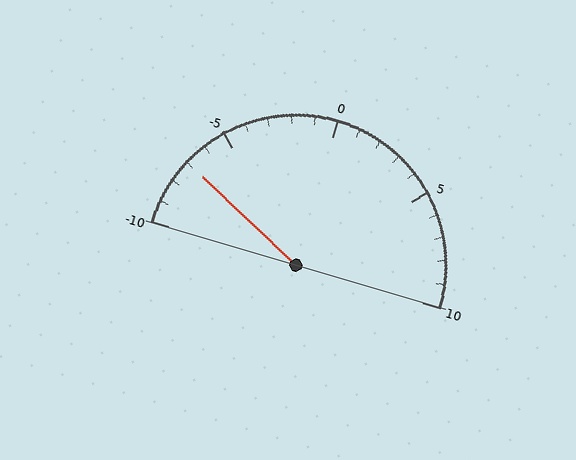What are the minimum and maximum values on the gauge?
The gauge ranges from -10 to 10.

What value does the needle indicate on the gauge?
The needle indicates approximately -7.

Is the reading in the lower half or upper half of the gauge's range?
The reading is in the lower half of the range (-10 to 10).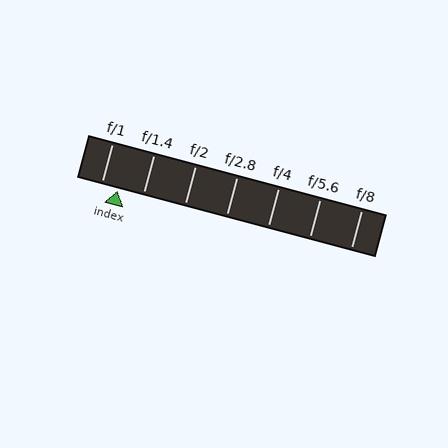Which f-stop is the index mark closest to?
The index mark is closest to f/1.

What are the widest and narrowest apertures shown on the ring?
The widest aperture shown is f/1 and the narrowest is f/8.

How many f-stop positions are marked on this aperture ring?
There are 7 f-stop positions marked.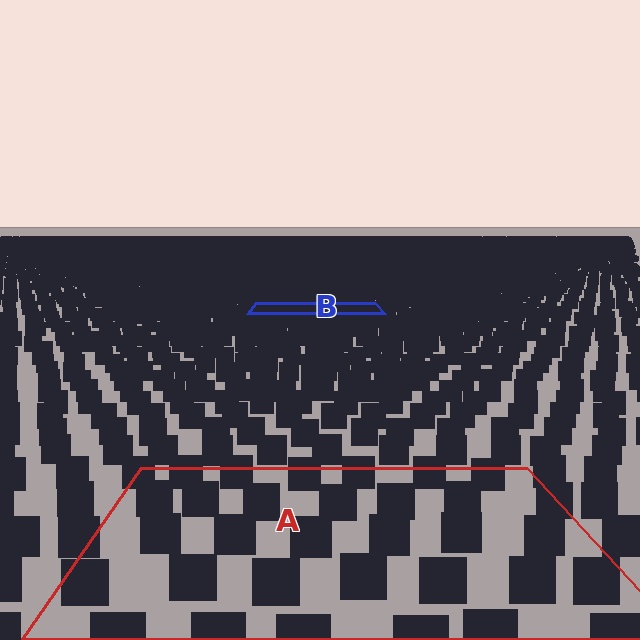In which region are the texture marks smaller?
The texture marks are smaller in region B, because it is farther away.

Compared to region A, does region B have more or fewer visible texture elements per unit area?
Region B has more texture elements per unit area — they are packed more densely because it is farther away.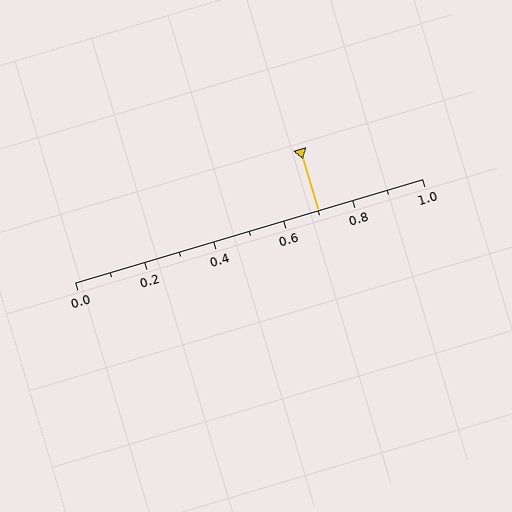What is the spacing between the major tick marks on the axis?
The major ticks are spaced 0.2 apart.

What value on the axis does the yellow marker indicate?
The marker indicates approximately 0.7.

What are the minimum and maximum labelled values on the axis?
The axis runs from 0.0 to 1.0.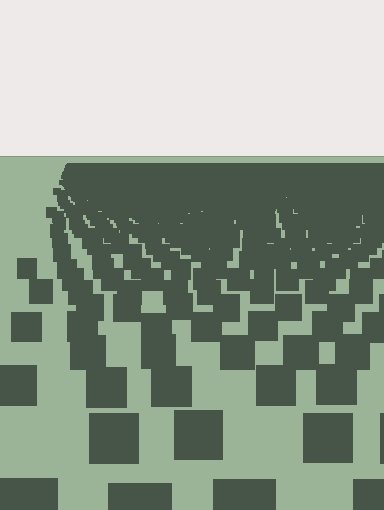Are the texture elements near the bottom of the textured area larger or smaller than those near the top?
Larger. Near the bottom, elements are closer to the viewer and appear at a bigger on-screen size.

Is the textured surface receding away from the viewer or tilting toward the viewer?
The surface is receding away from the viewer. Texture elements get smaller and denser toward the top.